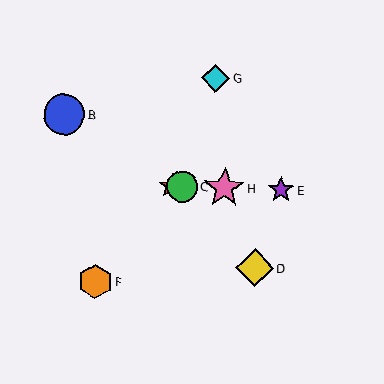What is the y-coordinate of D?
Object D is at y≈268.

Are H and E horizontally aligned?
Yes, both are at y≈188.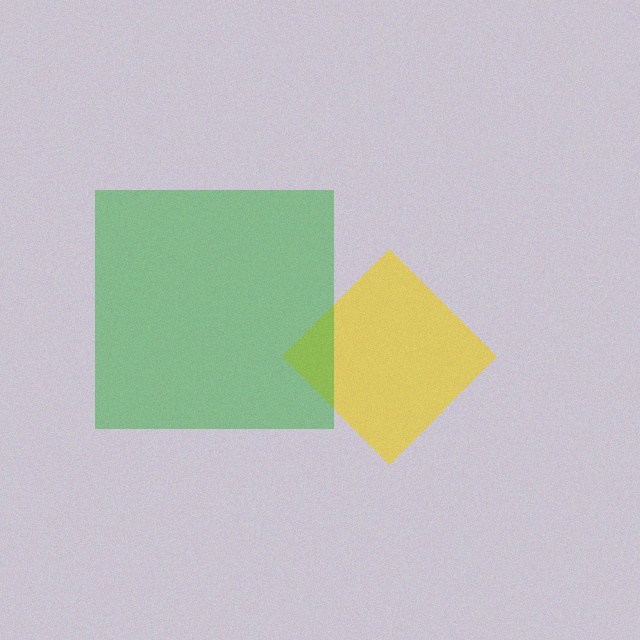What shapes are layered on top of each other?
The layered shapes are: a yellow diamond, a green square.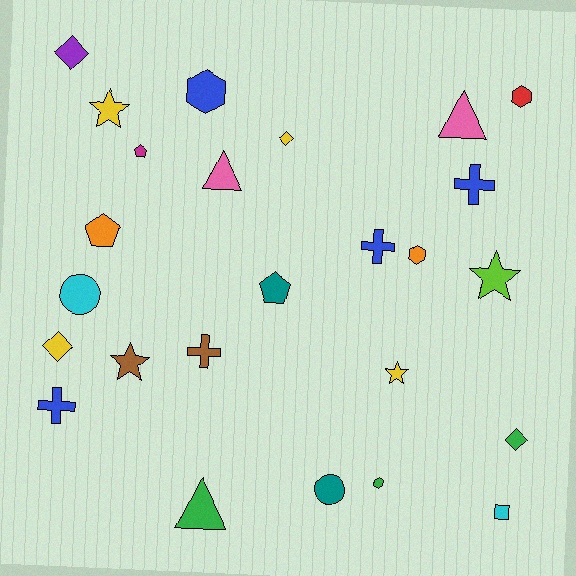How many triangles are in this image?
There are 3 triangles.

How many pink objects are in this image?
There are 2 pink objects.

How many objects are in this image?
There are 25 objects.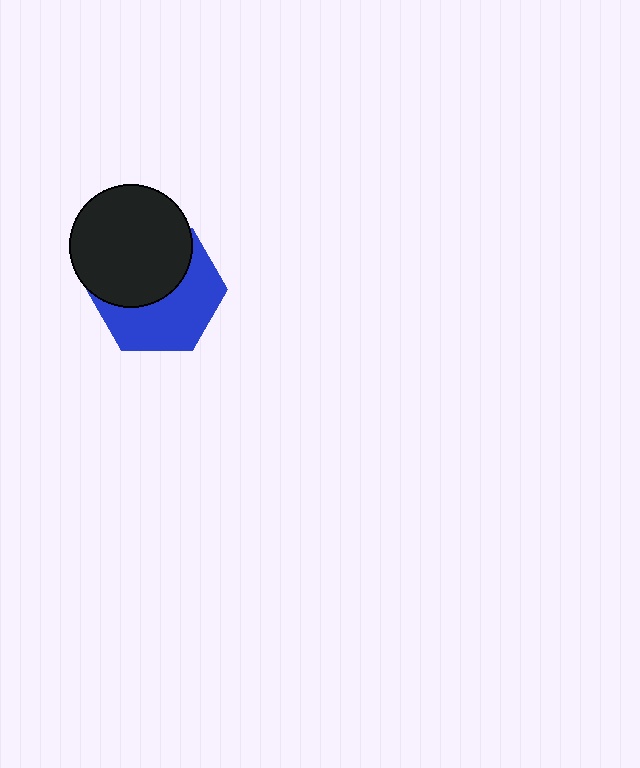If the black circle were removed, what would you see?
You would see the complete blue hexagon.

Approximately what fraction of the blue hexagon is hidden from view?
Roughly 48% of the blue hexagon is hidden behind the black circle.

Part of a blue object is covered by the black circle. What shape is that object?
It is a hexagon.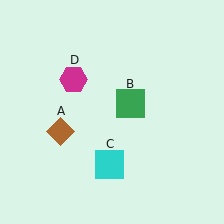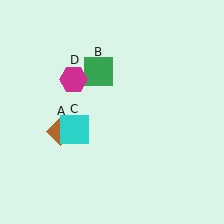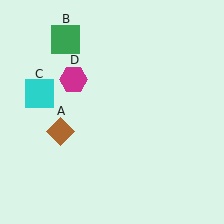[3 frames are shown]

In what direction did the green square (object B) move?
The green square (object B) moved up and to the left.